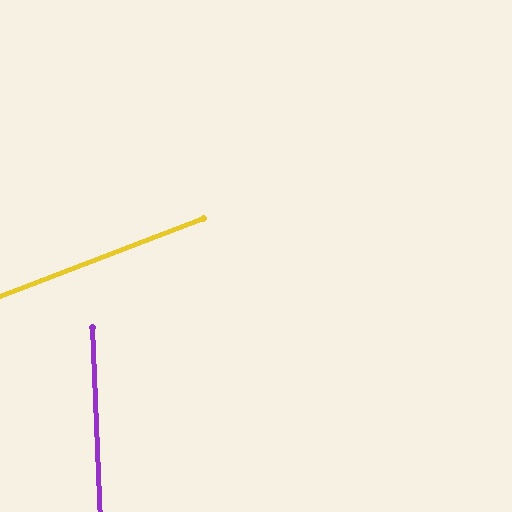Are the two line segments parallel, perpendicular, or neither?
Neither parallel nor perpendicular — they differ by about 72°.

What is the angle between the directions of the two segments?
Approximately 72 degrees.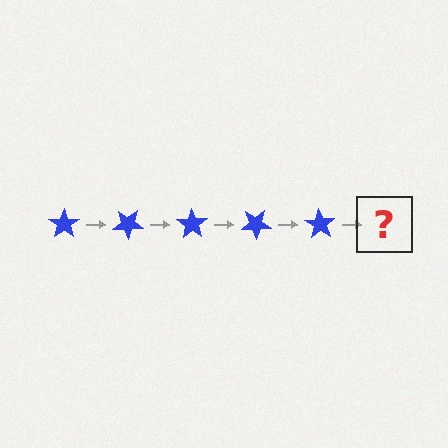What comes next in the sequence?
The next element should be a blue star rotated 175 degrees.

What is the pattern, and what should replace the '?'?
The pattern is that the star rotates 35 degrees each step. The '?' should be a blue star rotated 175 degrees.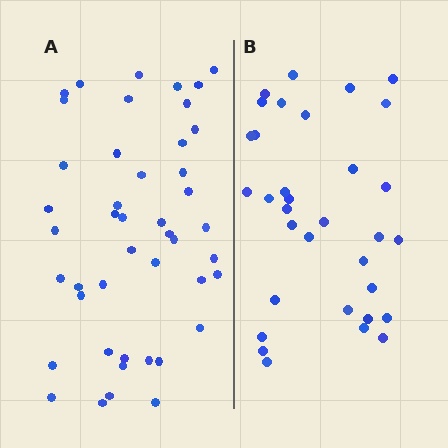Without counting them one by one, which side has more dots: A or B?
Region A (the left region) has more dots.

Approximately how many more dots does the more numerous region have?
Region A has roughly 12 or so more dots than region B.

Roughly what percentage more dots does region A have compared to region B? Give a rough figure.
About 35% more.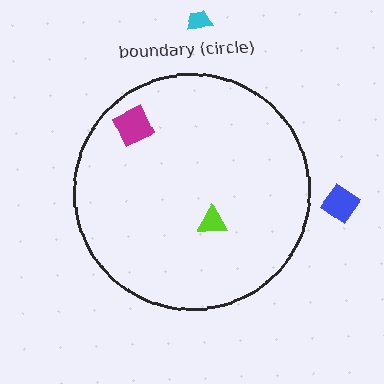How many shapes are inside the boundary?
2 inside, 2 outside.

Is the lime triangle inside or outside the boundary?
Inside.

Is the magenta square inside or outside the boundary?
Inside.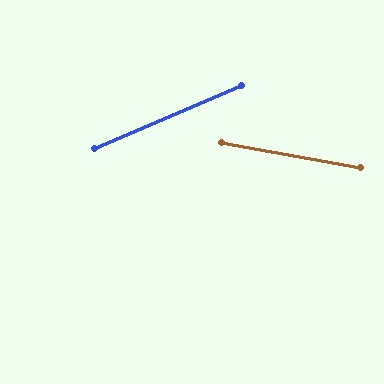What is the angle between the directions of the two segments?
Approximately 34 degrees.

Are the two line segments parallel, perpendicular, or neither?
Neither parallel nor perpendicular — they differ by about 34°.